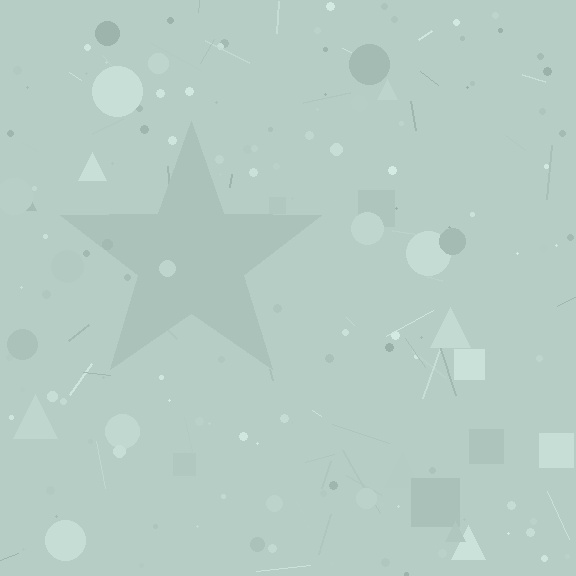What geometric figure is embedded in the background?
A star is embedded in the background.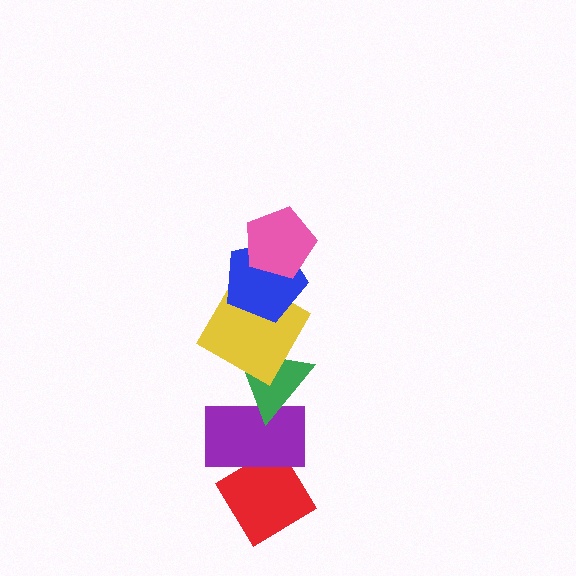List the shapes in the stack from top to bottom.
From top to bottom: the pink pentagon, the blue pentagon, the yellow square, the green triangle, the purple rectangle, the red diamond.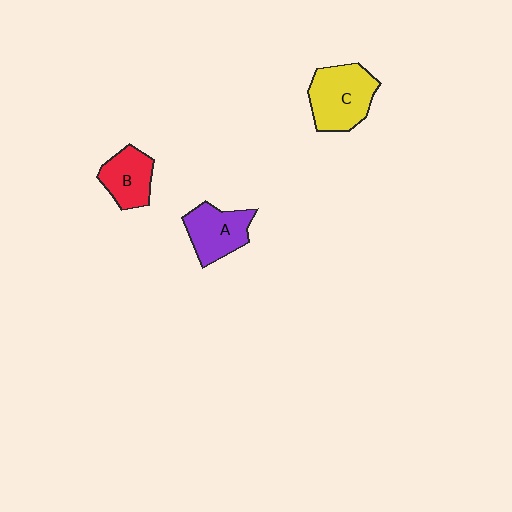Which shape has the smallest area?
Shape B (red).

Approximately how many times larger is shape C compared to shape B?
Approximately 1.5 times.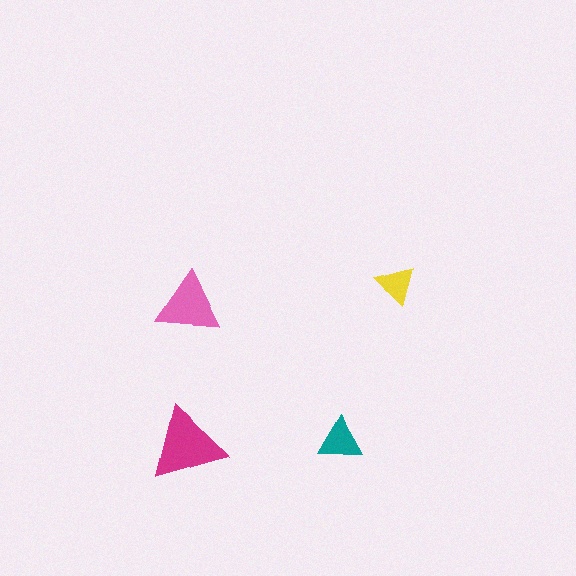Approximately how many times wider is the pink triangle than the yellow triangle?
About 1.5 times wider.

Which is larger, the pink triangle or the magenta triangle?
The magenta one.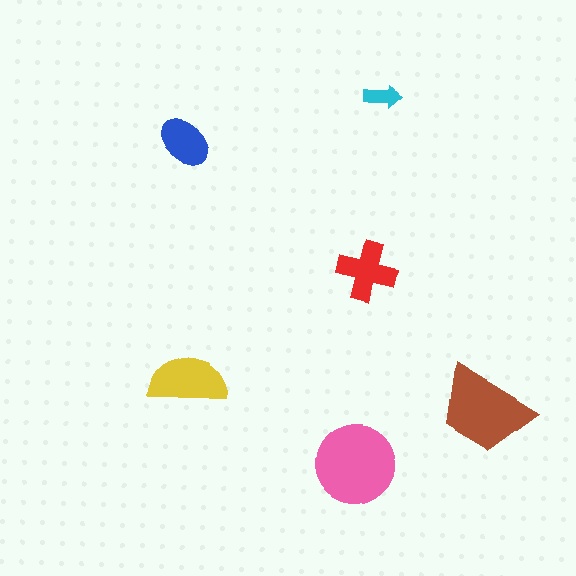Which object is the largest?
The pink circle.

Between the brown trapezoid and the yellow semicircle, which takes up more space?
The brown trapezoid.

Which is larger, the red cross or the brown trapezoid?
The brown trapezoid.